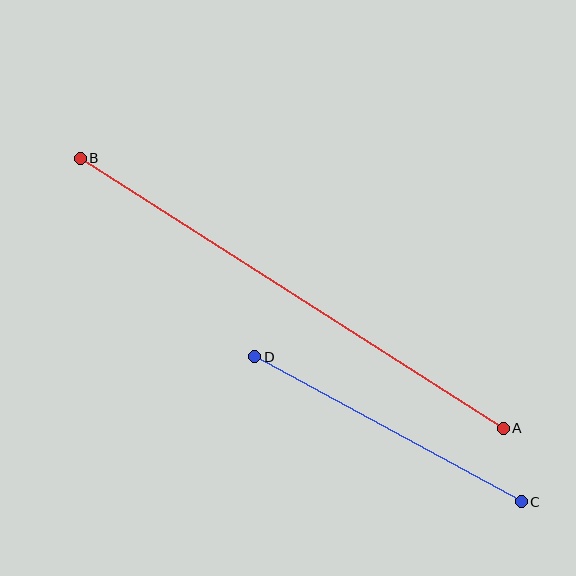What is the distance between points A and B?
The distance is approximately 502 pixels.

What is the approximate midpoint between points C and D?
The midpoint is at approximately (388, 429) pixels.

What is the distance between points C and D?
The distance is approximately 303 pixels.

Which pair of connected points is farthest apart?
Points A and B are farthest apart.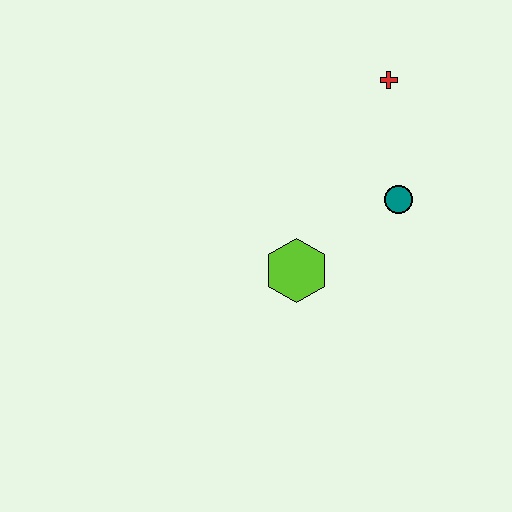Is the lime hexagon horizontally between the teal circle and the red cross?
No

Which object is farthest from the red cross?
The lime hexagon is farthest from the red cross.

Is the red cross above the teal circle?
Yes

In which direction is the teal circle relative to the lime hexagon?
The teal circle is to the right of the lime hexagon.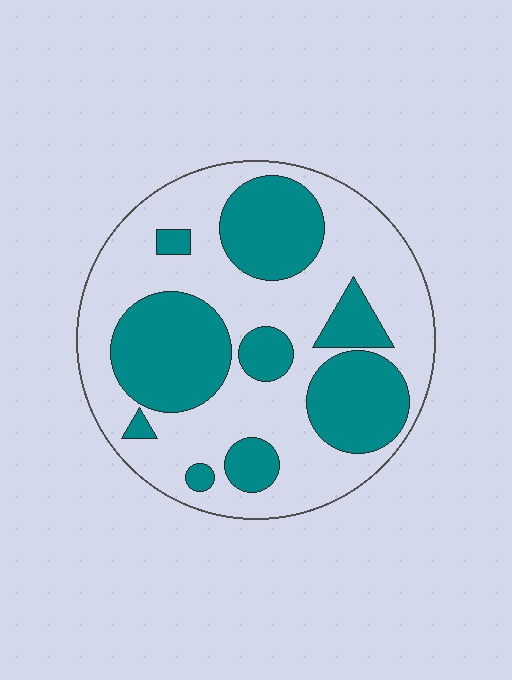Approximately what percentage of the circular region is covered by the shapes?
Approximately 40%.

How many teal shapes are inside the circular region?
9.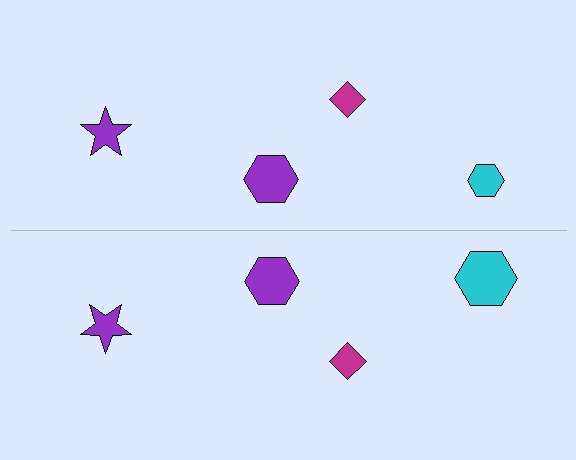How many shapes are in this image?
There are 8 shapes in this image.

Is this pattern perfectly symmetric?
No, the pattern is not perfectly symmetric. The cyan hexagon on the bottom side has a different size than its mirror counterpart.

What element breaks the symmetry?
The cyan hexagon on the bottom side has a different size than its mirror counterpart.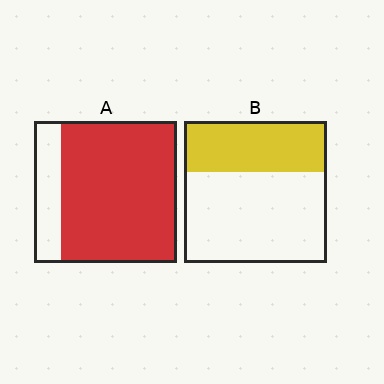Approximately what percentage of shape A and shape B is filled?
A is approximately 80% and B is approximately 35%.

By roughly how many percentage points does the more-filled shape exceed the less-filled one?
By roughly 45 percentage points (A over B).